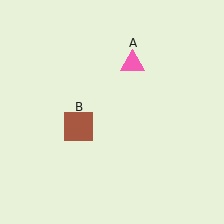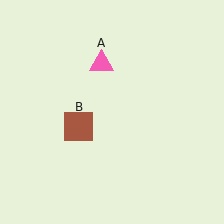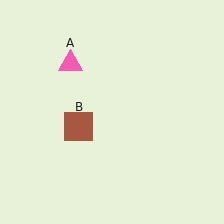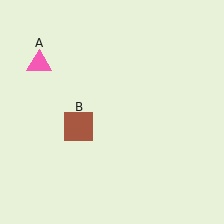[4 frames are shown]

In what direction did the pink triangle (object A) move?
The pink triangle (object A) moved left.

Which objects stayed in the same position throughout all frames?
Brown square (object B) remained stationary.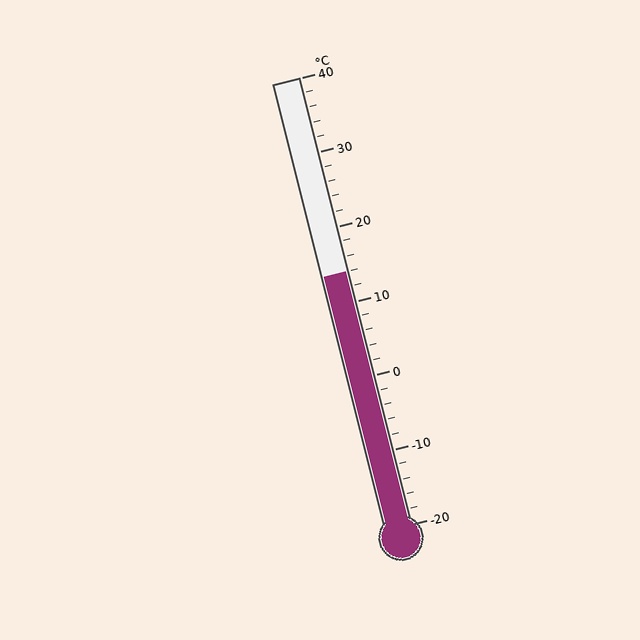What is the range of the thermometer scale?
The thermometer scale ranges from -20°C to 40°C.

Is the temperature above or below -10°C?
The temperature is above -10°C.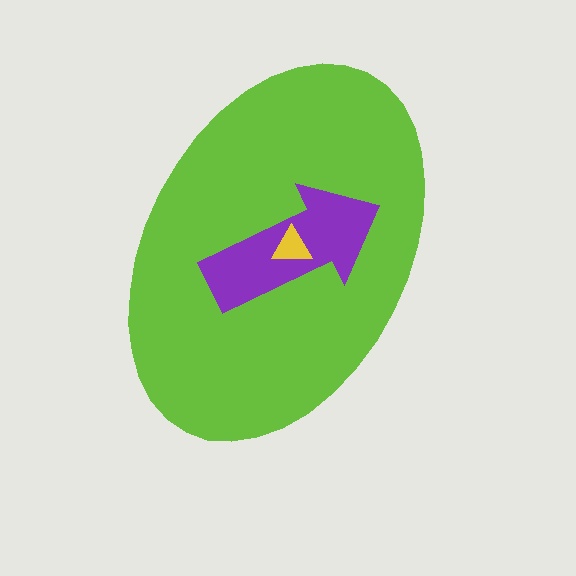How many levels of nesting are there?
3.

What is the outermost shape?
The lime ellipse.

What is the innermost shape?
The yellow triangle.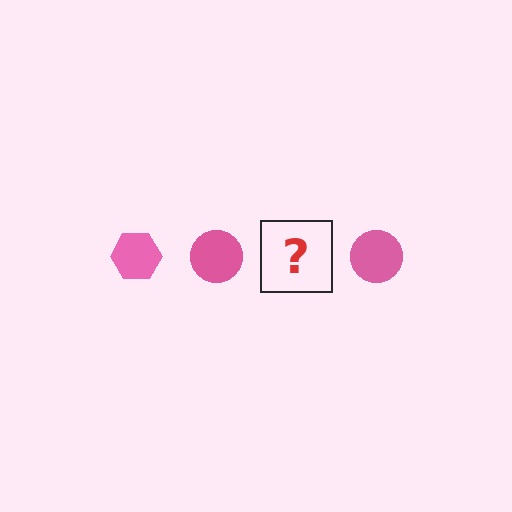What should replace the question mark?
The question mark should be replaced with a pink hexagon.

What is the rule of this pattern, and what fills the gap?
The rule is that the pattern cycles through hexagon, circle shapes in pink. The gap should be filled with a pink hexagon.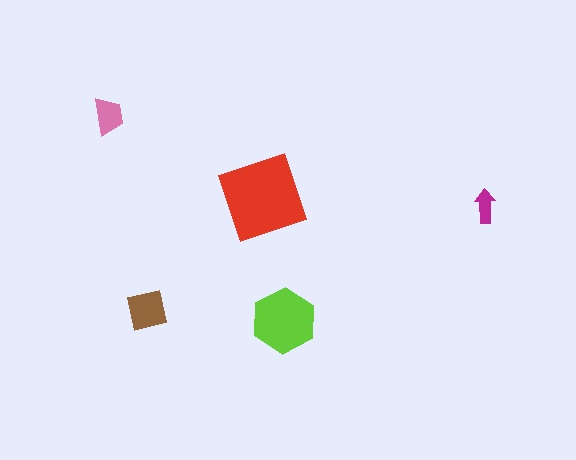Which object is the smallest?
The magenta arrow.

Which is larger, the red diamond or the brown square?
The red diamond.